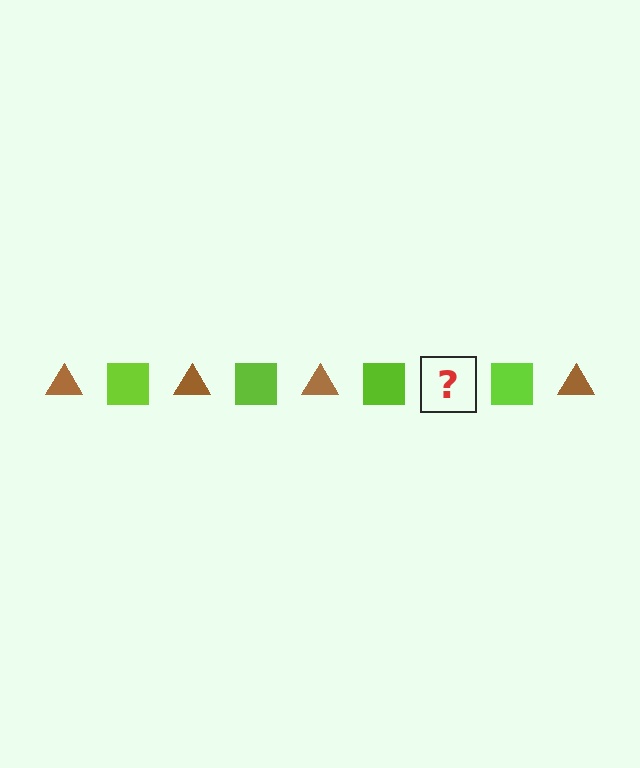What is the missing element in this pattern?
The missing element is a brown triangle.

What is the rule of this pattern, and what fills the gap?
The rule is that the pattern alternates between brown triangle and lime square. The gap should be filled with a brown triangle.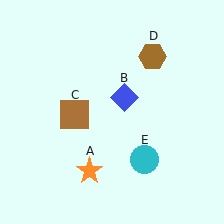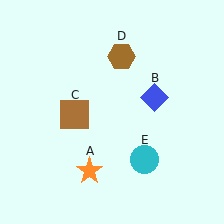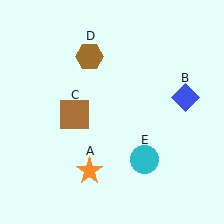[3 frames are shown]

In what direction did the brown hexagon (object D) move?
The brown hexagon (object D) moved left.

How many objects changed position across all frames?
2 objects changed position: blue diamond (object B), brown hexagon (object D).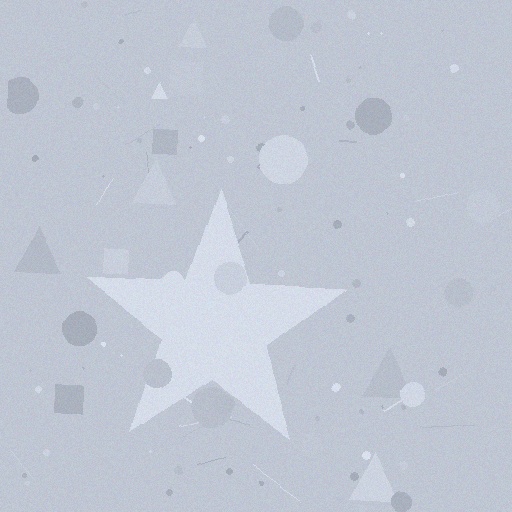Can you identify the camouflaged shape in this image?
The camouflaged shape is a star.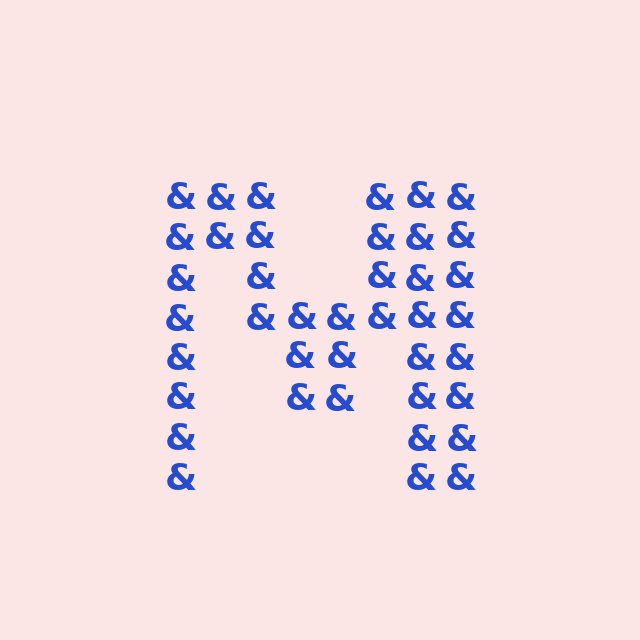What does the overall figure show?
The overall figure shows the letter M.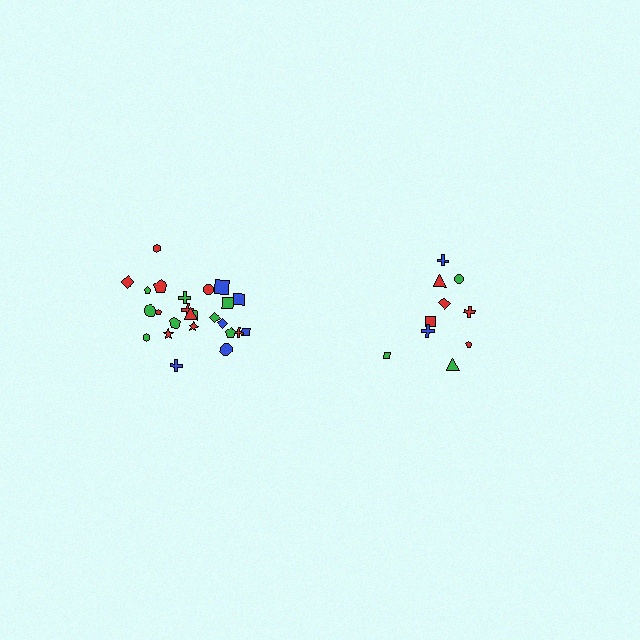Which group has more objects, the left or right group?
The left group.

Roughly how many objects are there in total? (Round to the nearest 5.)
Roughly 35 objects in total.